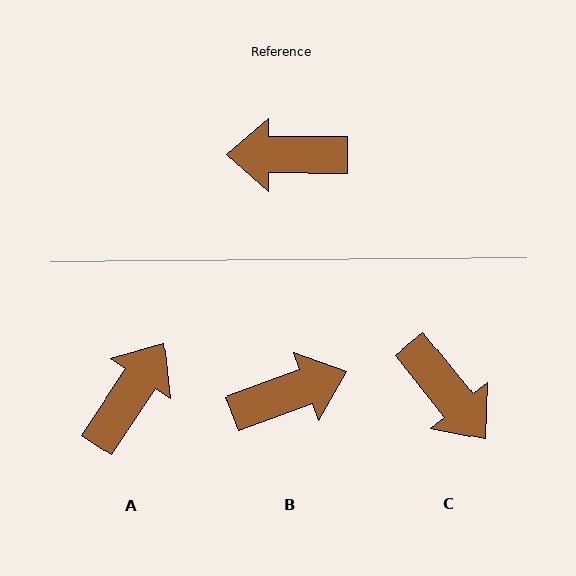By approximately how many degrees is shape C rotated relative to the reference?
Approximately 129 degrees counter-clockwise.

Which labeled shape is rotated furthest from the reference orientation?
B, about 160 degrees away.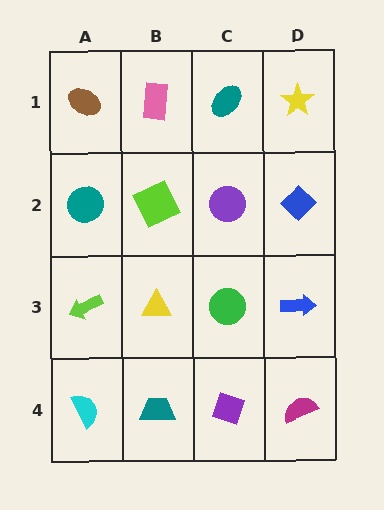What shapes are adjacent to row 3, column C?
A purple circle (row 2, column C), a purple diamond (row 4, column C), a yellow triangle (row 3, column B), a blue arrow (row 3, column D).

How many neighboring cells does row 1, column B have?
3.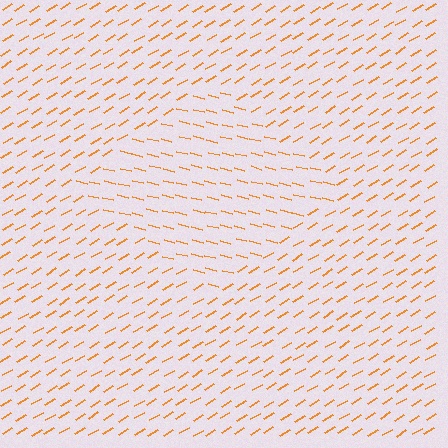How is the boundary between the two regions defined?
The boundary is defined purely by a change in line orientation (approximately 45 degrees difference). All lines are the same color and thickness.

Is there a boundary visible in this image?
Yes, there is a texture boundary formed by a change in line orientation.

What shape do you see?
I see a diamond.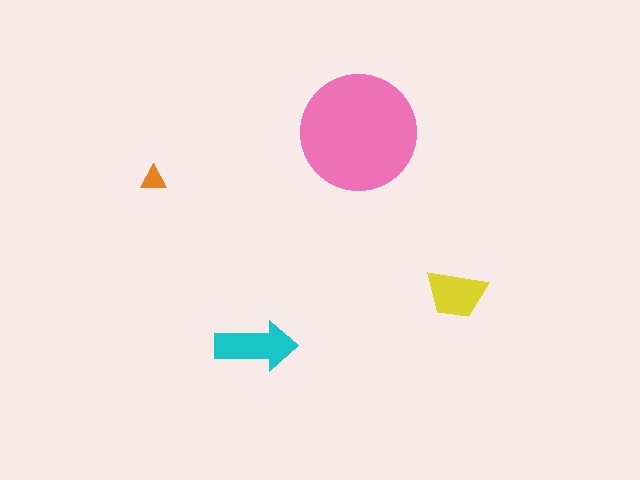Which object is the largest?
The pink circle.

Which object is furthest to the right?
The yellow trapezoid is rightmost.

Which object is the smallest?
The orange triangle.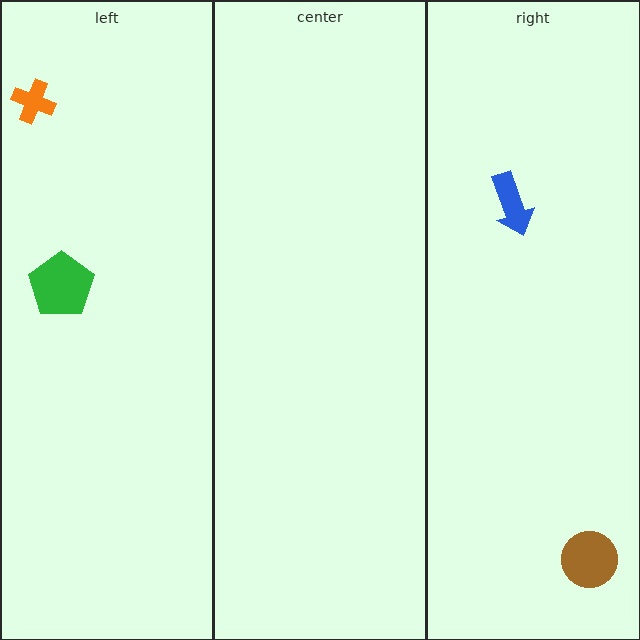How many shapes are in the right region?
2.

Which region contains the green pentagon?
The left region.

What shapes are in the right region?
The blue arrow, the brown circle.